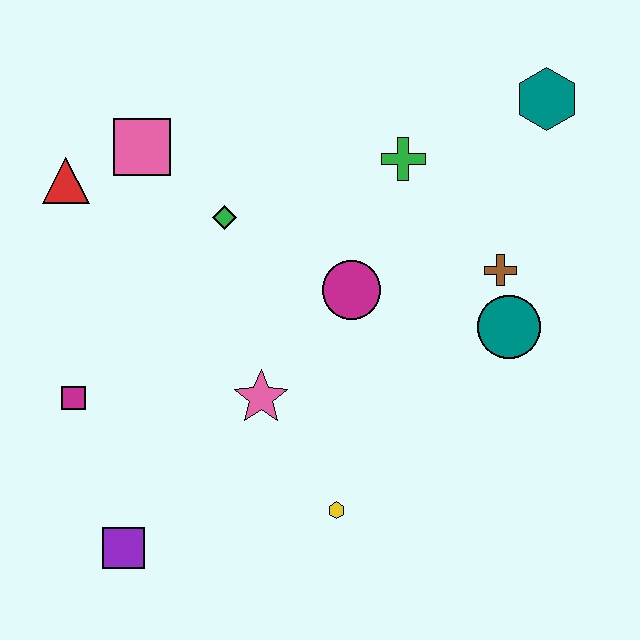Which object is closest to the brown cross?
The teal circle is closest to the brown cross.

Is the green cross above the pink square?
No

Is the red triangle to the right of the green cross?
No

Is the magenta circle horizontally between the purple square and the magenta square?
No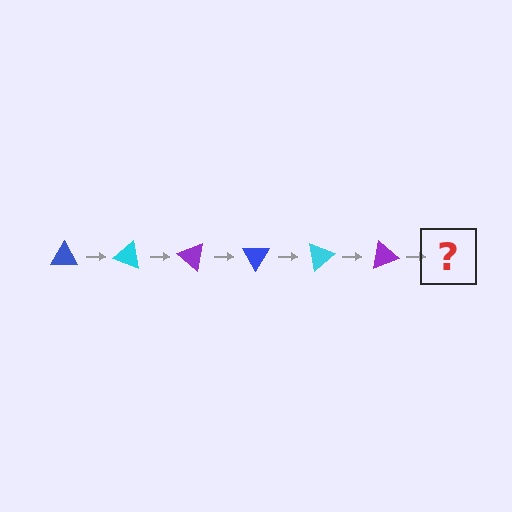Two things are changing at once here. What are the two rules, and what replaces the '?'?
The two rules are that it rotates 20 degrees each step and the color cycles through blue, cyan, and purple. The '?' should be a blue triangle, rotated 120 degrees from the start.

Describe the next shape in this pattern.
It should be a blue triangle, rotated 120 degrees from the start.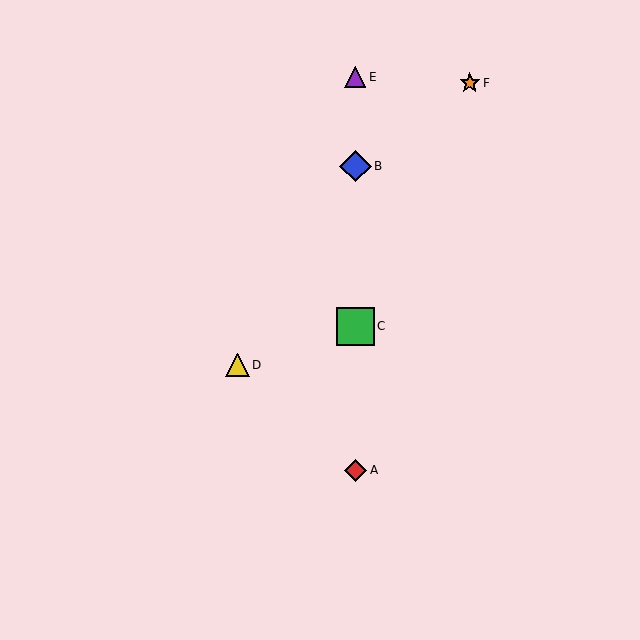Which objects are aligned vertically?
Objects A, B, C, E are aligned vertically.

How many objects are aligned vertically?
4 objects (A, B, C, E) are aligned vertically.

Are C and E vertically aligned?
Yes, both are at x≈355.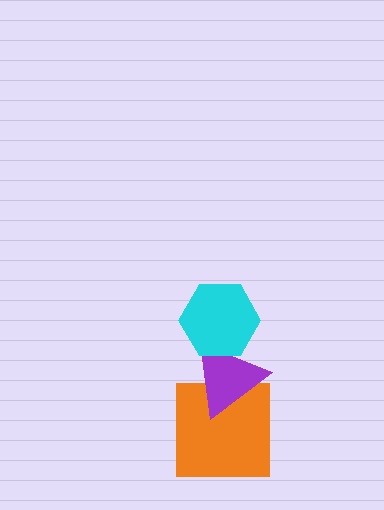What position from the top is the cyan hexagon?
The cyan hexagon is 1st from the top.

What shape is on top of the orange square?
The purple triangle is on top of the orange square.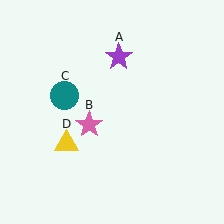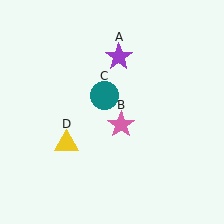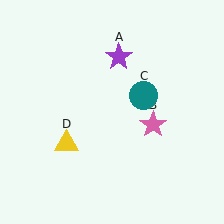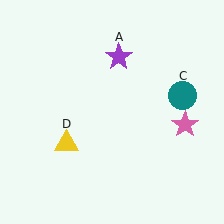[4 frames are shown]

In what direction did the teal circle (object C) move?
The teal circle (object C) moved right.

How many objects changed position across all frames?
2 objects changed position: pink star (object B), teal circle (object C).